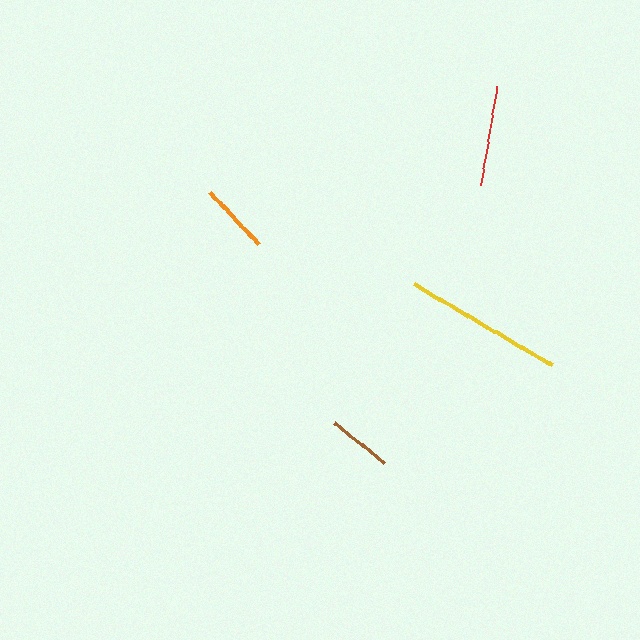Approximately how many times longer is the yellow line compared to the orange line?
The yellow line is approximately 2.2 times the length of the orange line.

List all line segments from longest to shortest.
From longest to shortest: yellow, red, orange, brown.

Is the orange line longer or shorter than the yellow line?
The yellow line is longer than the orange line.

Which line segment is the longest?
The yellow line is the longest at approximately 160 pixels.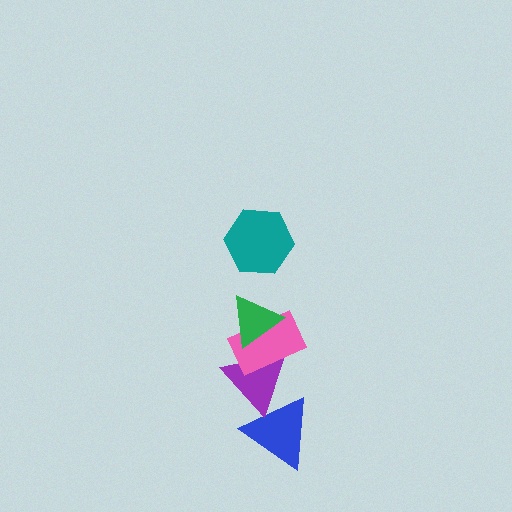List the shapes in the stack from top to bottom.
From top to bottom: the teal hexagon, the green triangle, the pink rectangle, the purple triangle, the blue triangle.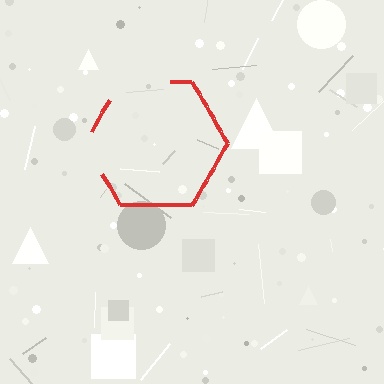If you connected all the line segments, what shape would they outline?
They would outline a hexagon.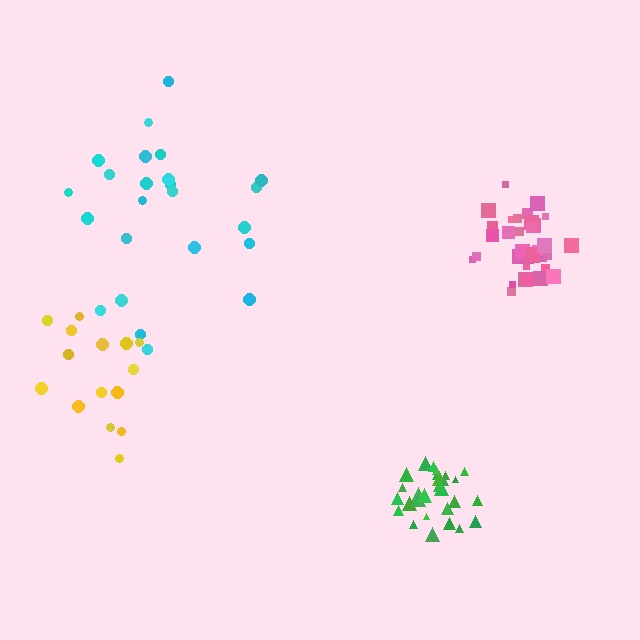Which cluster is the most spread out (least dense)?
Cyan.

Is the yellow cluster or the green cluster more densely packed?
Green.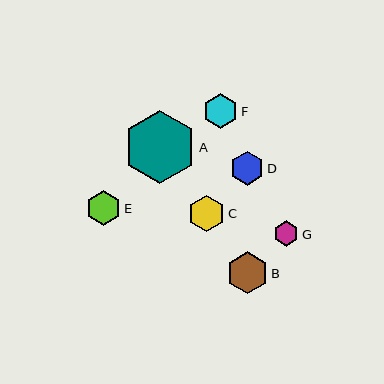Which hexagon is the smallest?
Hexagon G is the smallest with a size of approximately 25 pixels.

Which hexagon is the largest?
Hexagon A is the largest with a size of approximately 73 pixels.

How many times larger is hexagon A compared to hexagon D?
Hexagon A is approximately 2.2 times the size of hexagon D.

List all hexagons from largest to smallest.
From largest to smallest: A, B, C, E, F, D, G.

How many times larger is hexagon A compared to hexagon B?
Hexagon A is approximately 1.7 times the size of hexagon B.